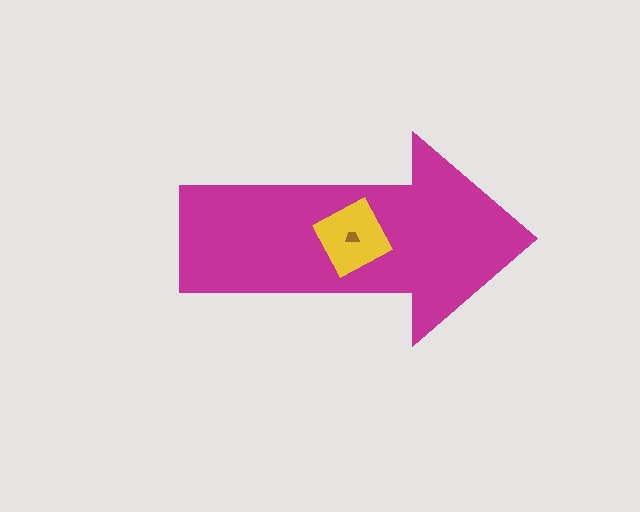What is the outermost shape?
The magenta arrow.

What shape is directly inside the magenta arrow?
The yellow square.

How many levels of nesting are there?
3.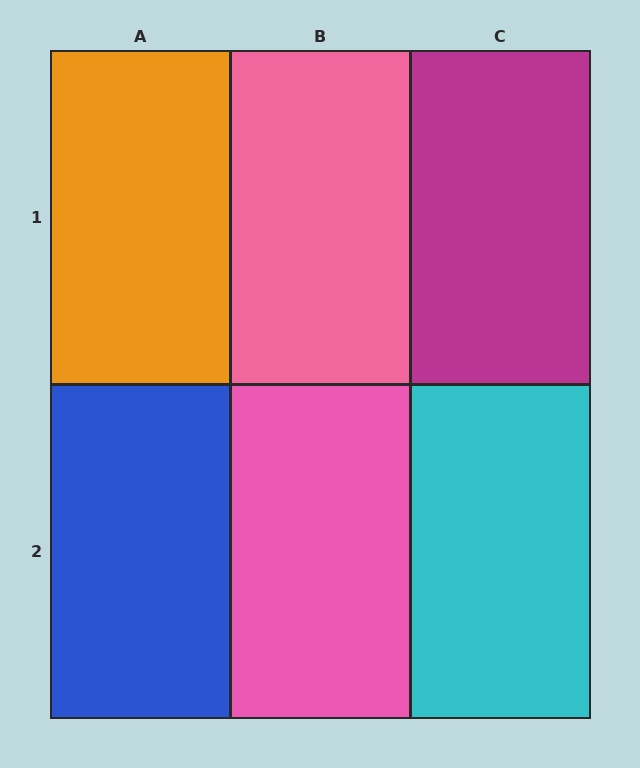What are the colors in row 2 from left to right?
Blue, pink, cyan.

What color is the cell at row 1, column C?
Magenta.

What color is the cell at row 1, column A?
Orange.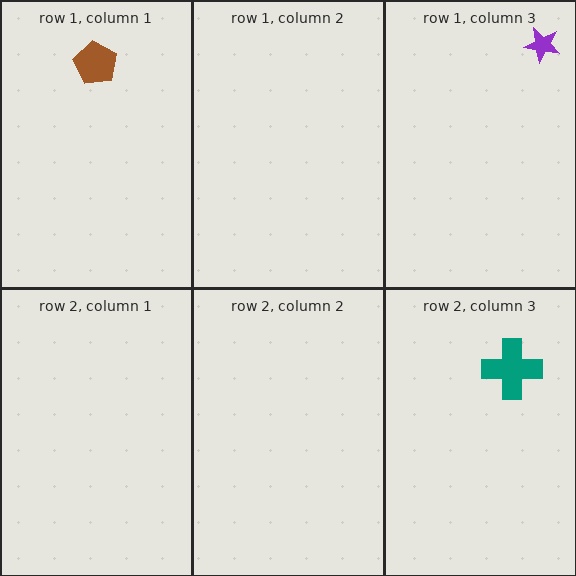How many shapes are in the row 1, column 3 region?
1.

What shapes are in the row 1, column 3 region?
The purple star.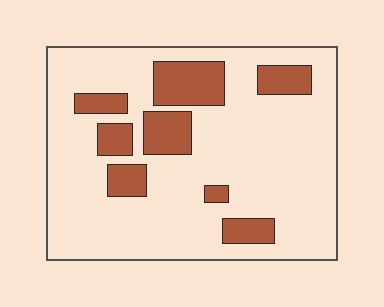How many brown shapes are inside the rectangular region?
8.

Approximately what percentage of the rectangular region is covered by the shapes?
Approximately 20%.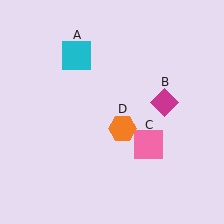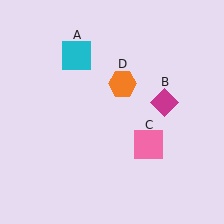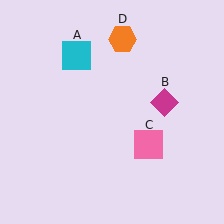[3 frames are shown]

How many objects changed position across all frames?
1 object changed position: orange hexagon (object D).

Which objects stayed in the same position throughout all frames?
Cyan square (object A) and magenta diamond (object B) and pink square (object C) remained stationary.